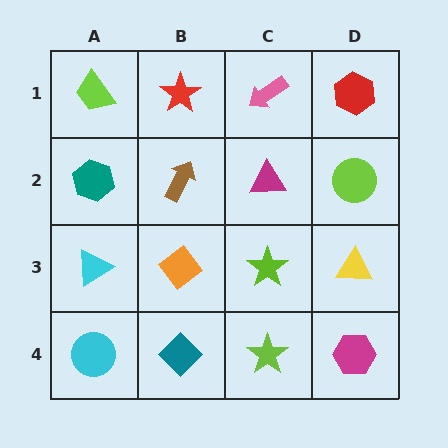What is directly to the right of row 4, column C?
A magenta hexagon.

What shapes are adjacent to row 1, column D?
A lime circle (row 2, column D), a pink arrow (row 1, column C).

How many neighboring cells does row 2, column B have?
4.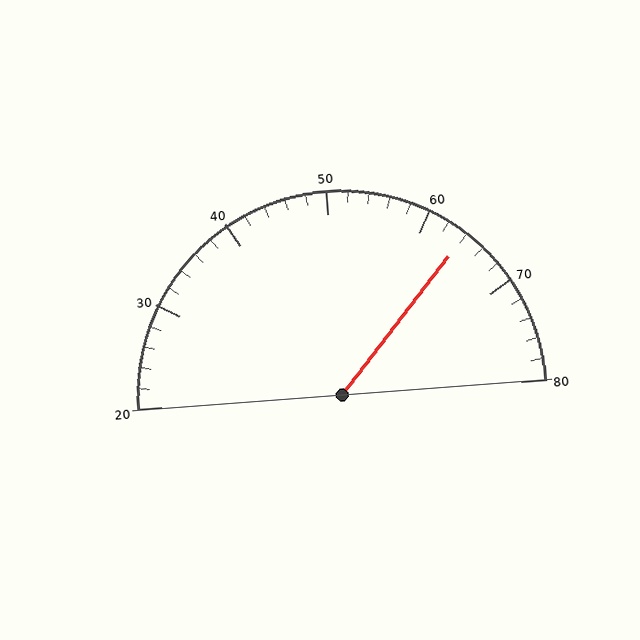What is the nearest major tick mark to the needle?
The nearest major tick mark is 60.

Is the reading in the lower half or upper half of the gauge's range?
The reading is in the upper half of the range (20 to 80).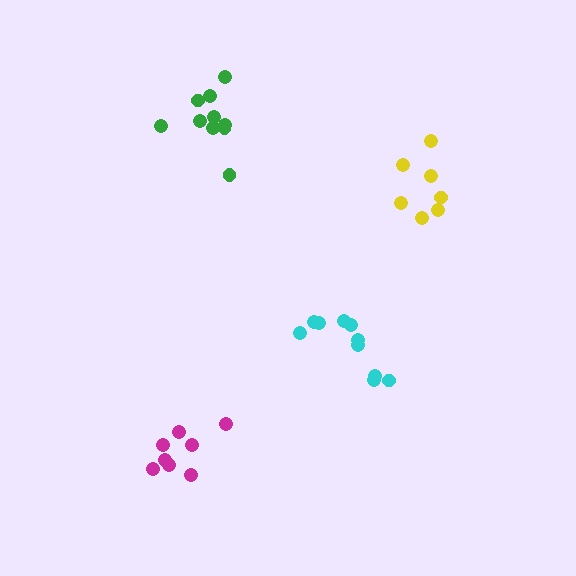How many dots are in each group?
Group 1: 10 dots, Group 2: 10 dots, Group 3: 7 dots, Group 4: 8 dots (35 total).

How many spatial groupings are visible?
There are 4 spatial groupings.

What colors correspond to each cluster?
The clusters are colored: green, cyan, yellow, magenta.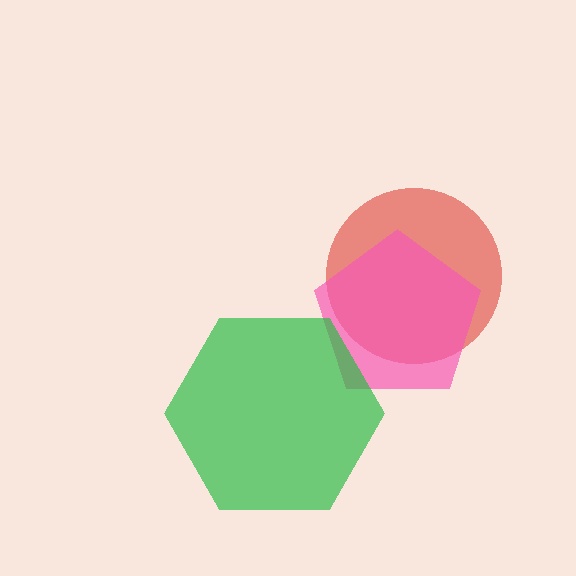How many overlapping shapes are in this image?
There are 3 overlapping shapes in the image.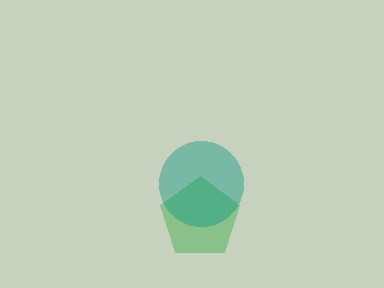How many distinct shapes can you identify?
There are 2 distinct shapes: a green pentagon, a teal circle.